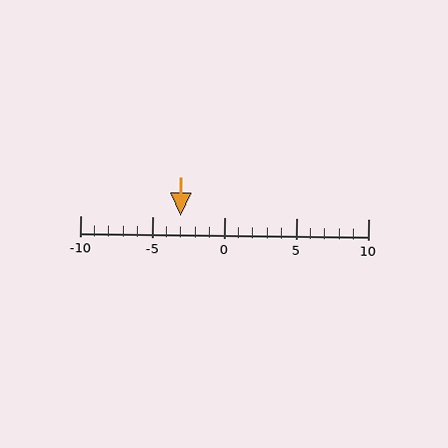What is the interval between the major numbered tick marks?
The major tick marks are spaced 5 units apart.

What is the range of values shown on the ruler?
The ruler shows values from -10 to 10.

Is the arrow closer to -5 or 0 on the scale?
The arrow is closer to -5.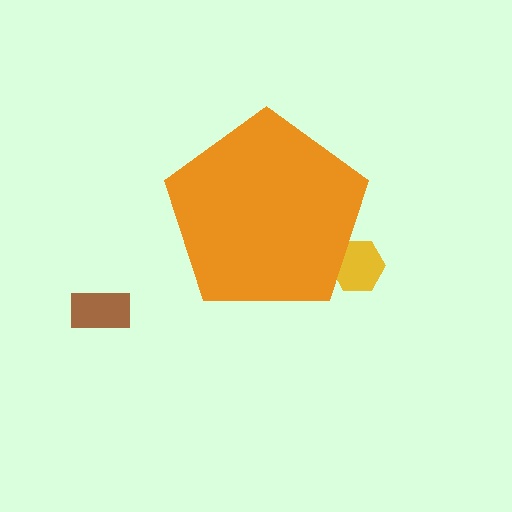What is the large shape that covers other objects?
An orange pentagon.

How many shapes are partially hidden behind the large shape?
2 shapes are partially hidden.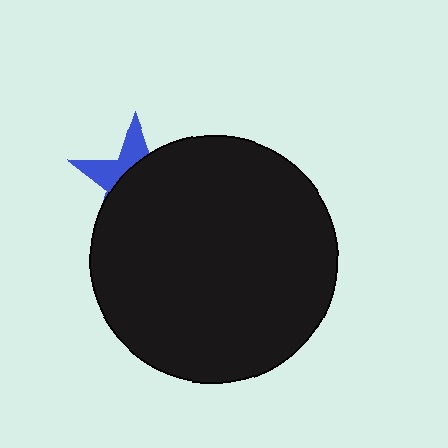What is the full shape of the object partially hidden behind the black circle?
The partially hidden object is a blue star.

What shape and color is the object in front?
The object in front is a black circle.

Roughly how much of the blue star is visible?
A small part of it is visible (roughly 32%).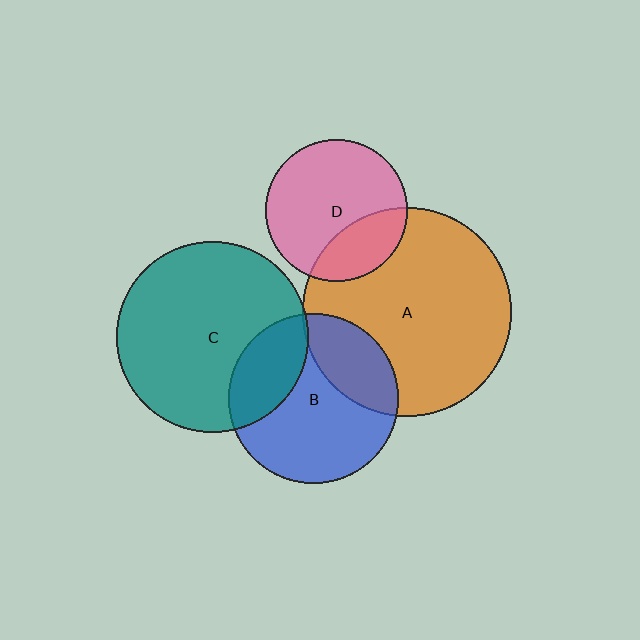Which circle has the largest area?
Circle A (orange).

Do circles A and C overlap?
Yes.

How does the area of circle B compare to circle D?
Approximately 1.4 times.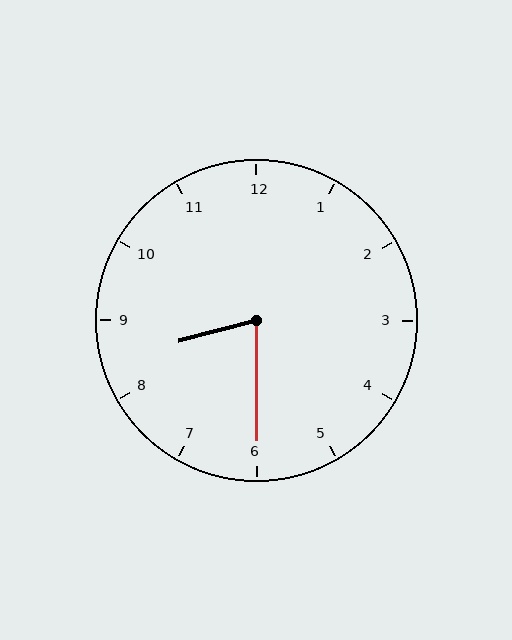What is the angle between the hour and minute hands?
Approximately 75 degrees.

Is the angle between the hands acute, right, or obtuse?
It is acute.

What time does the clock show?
8:30.